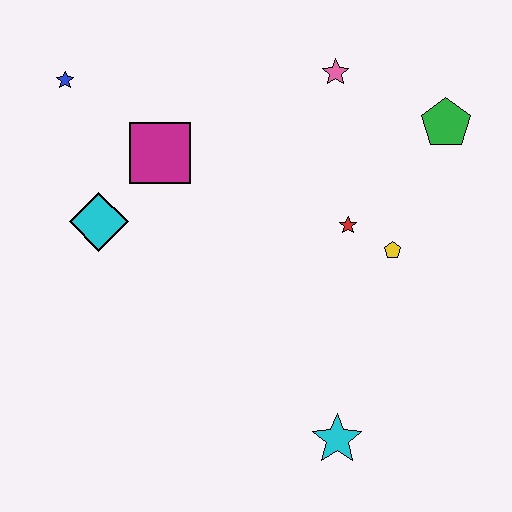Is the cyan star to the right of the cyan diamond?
Yes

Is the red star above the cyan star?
Yes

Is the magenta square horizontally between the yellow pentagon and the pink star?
No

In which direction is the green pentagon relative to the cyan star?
The green pentagon is above the cyan star.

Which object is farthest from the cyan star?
The blue star is farthest from the cyan star.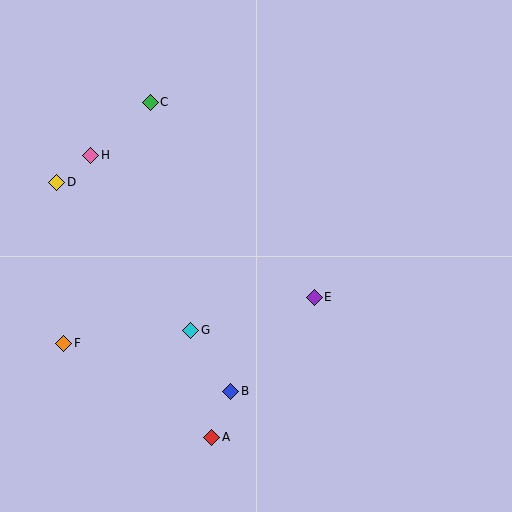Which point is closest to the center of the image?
Point E at (314, 297) is closest to the center.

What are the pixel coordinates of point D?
Point D is at (57, 182).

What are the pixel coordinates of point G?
Point G is at (191, 330).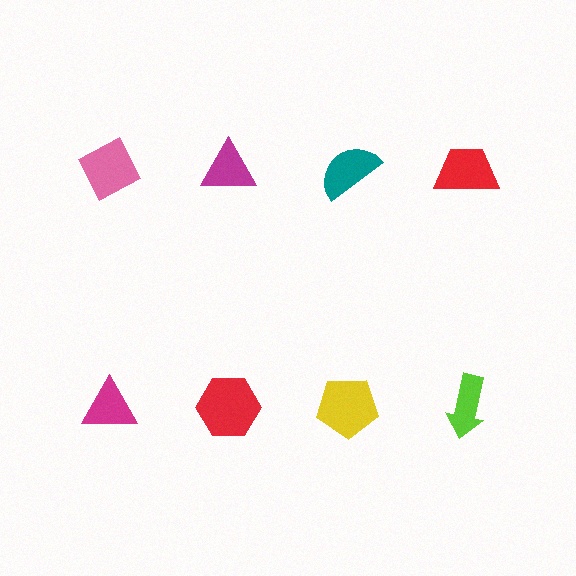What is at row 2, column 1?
A magenta triangle.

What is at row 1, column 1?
A pink diamond.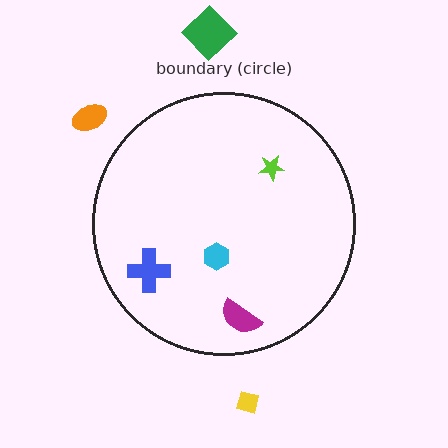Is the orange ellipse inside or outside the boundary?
Outside.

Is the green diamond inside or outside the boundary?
Outside.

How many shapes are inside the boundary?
4 inside, 3 outside.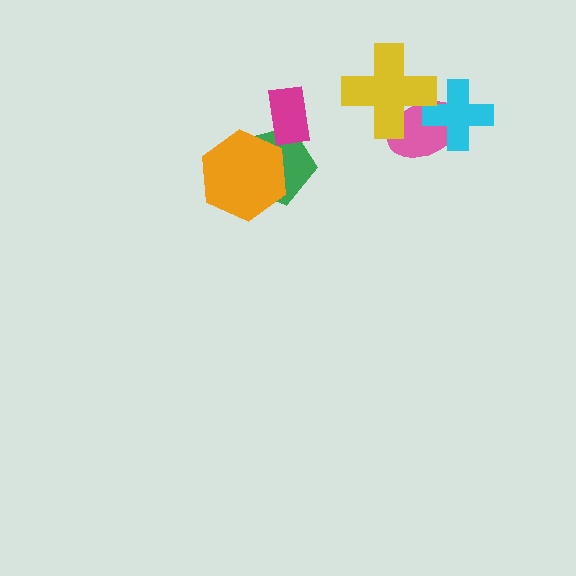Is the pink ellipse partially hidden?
Yes, it is partially covered by another shape.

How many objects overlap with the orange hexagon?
1 object overlaps with the orange hexagon.